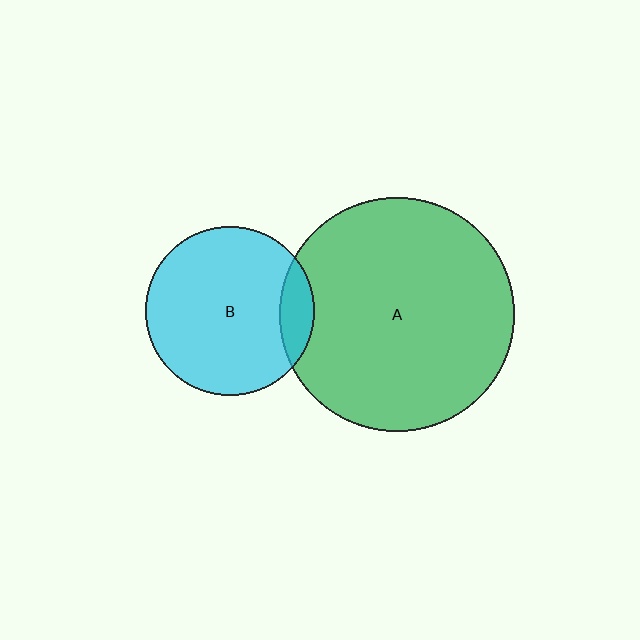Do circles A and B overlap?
Yes.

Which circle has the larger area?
Circle A (green).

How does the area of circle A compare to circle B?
Approximately 1.9 times.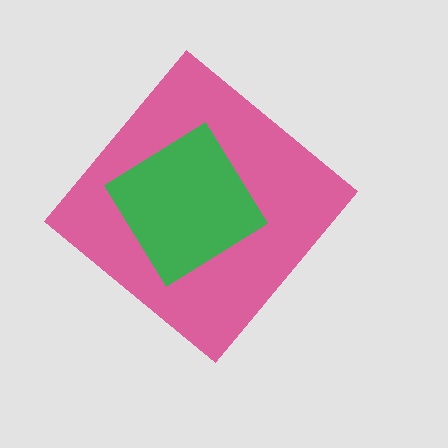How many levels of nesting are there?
2.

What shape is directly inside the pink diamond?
The green diamond.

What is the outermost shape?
The pink diamond.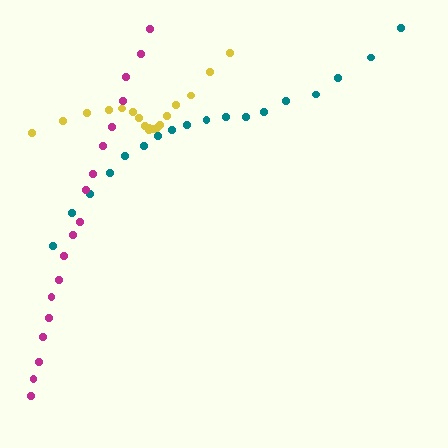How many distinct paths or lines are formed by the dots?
There are 3 distinct paths.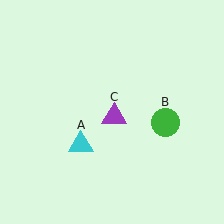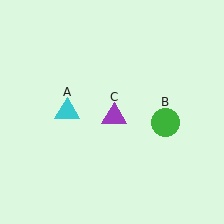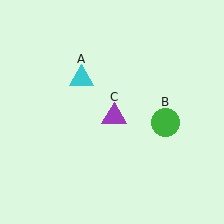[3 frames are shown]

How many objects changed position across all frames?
1 object changed position: cyan triangle (object A).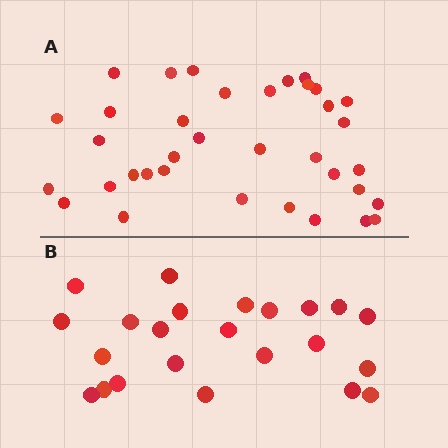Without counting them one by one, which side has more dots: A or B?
Region A (the top region) has more dots.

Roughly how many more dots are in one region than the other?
Region A has approximately 15 more dots than region B.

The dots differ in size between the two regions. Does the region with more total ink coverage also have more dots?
No. Region B has more total ink coverage because its dots are larger, but region A actually contains more individual dots. Total area can be misleading — the number of items is what matters here.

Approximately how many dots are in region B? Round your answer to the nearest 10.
About 20 dots. (The exact count is 23, which rounds to 20.)